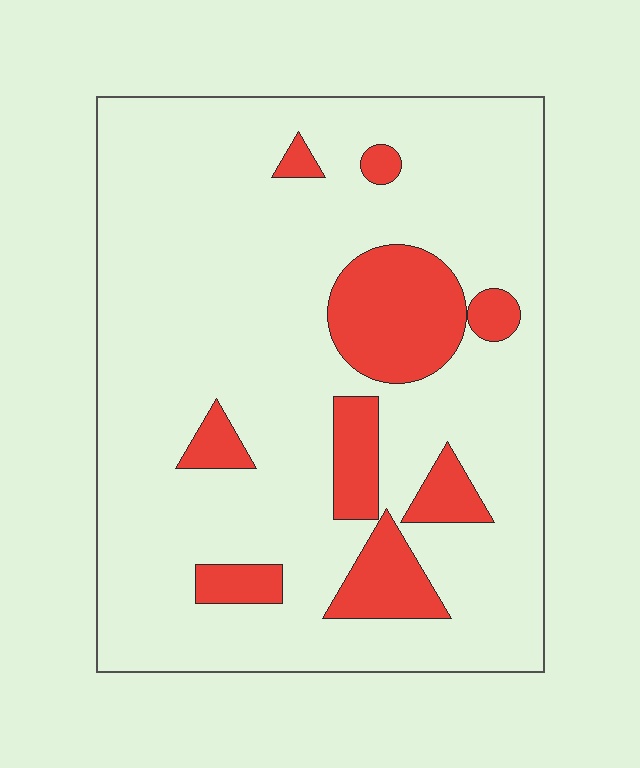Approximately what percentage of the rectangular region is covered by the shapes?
Approximately 15%.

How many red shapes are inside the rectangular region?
9.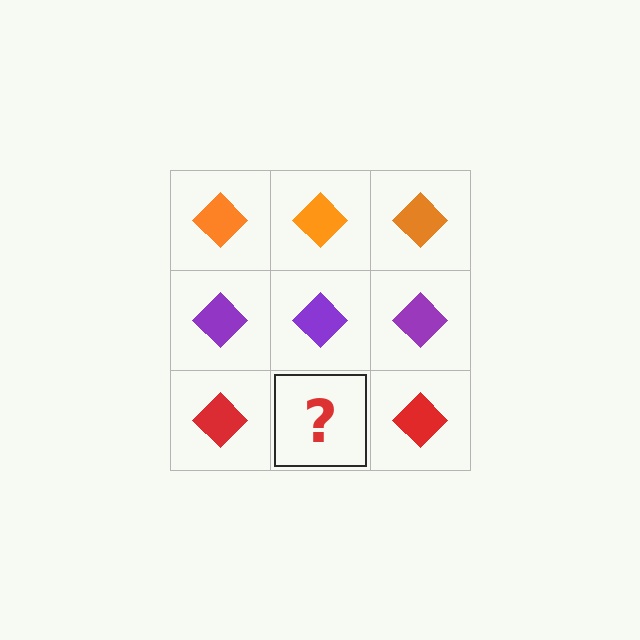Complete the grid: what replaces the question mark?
The question mark should be replaced with a red diamond.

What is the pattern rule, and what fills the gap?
The rule is that each row has a consistent color. The gap should be filled with a red diamond.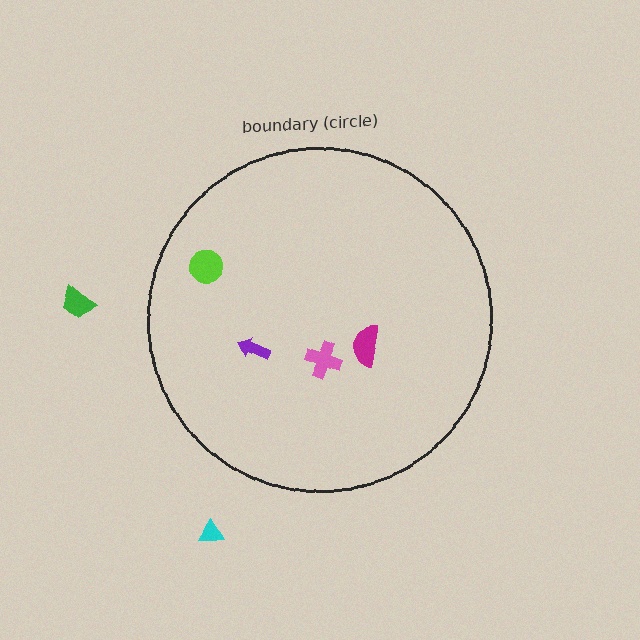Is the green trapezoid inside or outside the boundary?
Outside.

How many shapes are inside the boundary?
4 inside, 2 outside.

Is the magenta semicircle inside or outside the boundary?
Inside.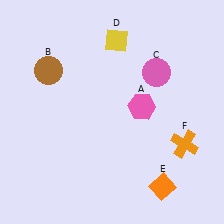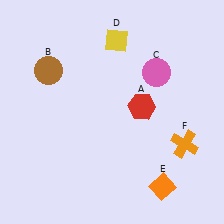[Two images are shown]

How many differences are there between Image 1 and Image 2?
There is 1 difference between the two images.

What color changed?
The hexagon (A) changed from pink in Image 1 to red in Image 2.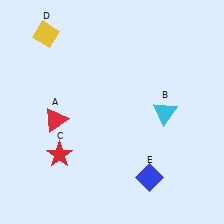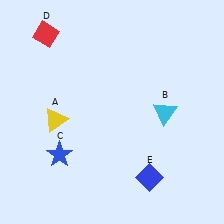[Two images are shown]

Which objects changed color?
A changed from red to yellow. C changed from red to blue. D changed from yellow to red.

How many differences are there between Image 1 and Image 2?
There are 3 differences between the two images.